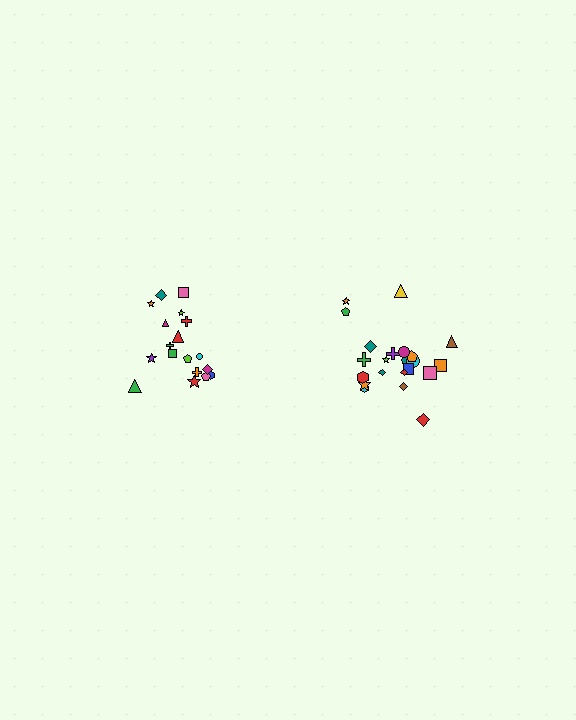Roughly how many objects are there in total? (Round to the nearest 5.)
Roughly 40 objects in total.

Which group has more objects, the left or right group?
The right group.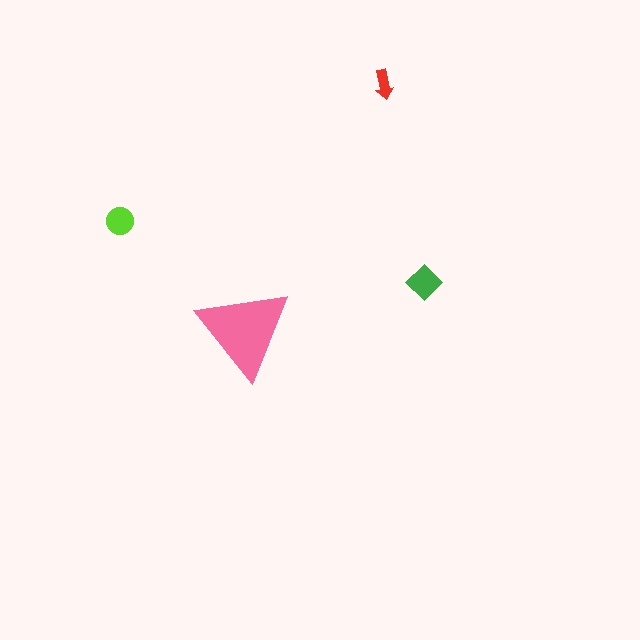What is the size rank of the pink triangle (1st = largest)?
1st.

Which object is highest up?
The red arrow is topmost.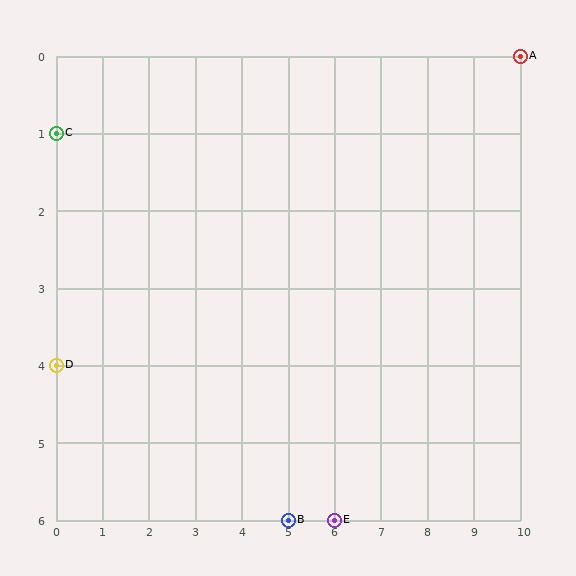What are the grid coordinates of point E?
Point E is at grid coordinates (6, 6).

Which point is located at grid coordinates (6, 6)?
Point E is at (6, 6).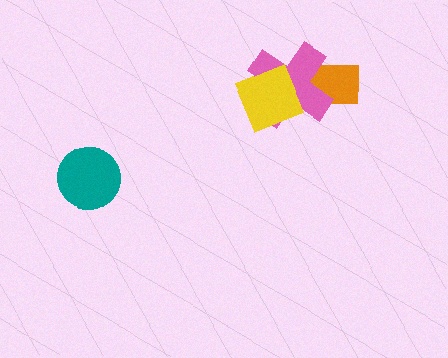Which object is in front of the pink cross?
The yellow square is in front of the pink cross.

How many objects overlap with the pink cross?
2 objects overlap with the pink cross.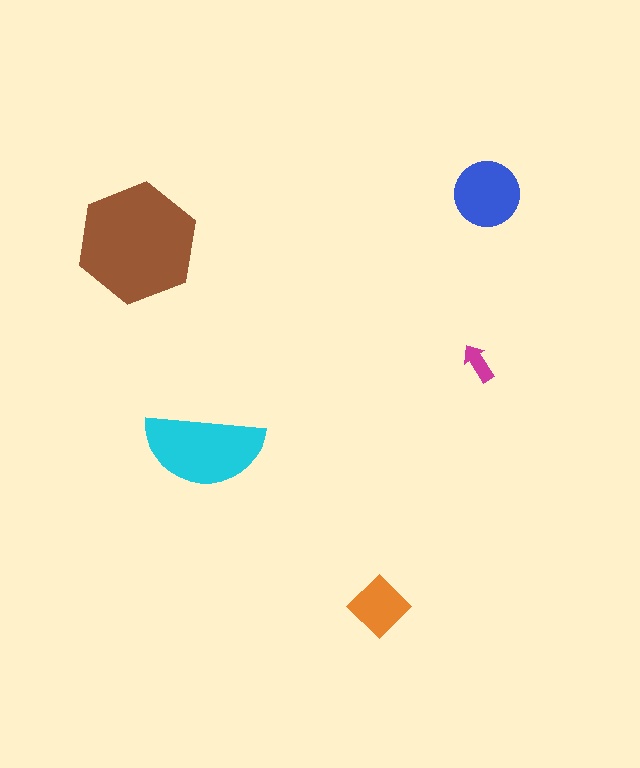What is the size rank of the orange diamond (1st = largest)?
4th.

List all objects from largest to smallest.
The brown hexagon, the cyan semicircle, the blue circle, the orange diamond, the magenta arrow.